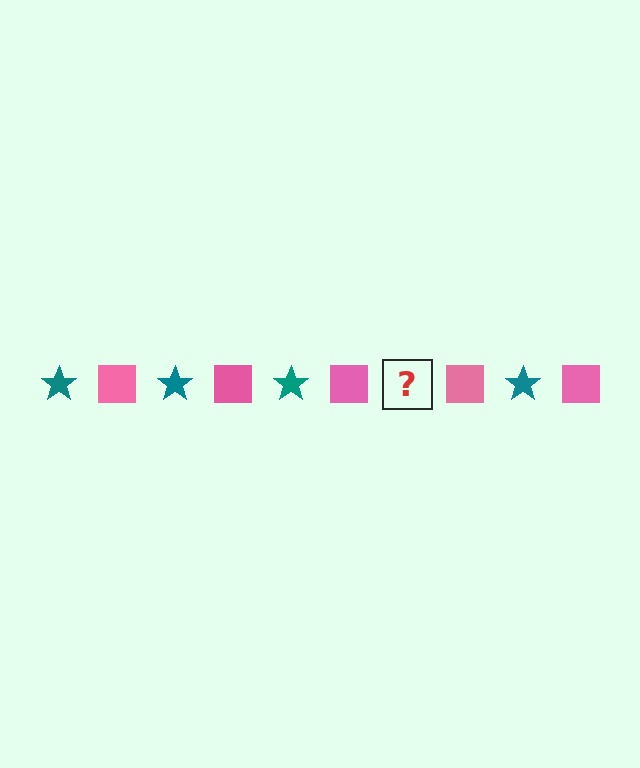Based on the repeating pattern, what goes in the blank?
The blank should be a teal star.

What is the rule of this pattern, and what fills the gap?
The rule is that the pattern alternates between teal star and pink square. The gap should be filled with a teal star.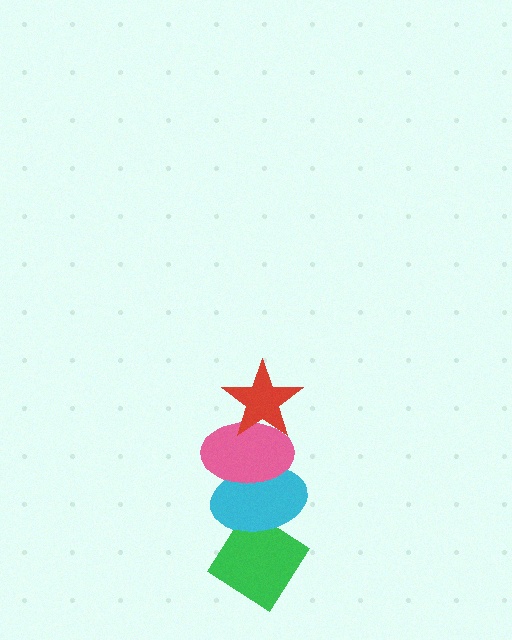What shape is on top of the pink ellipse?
The red star is on top of the pink ellipse.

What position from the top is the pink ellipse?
The pink ellipse is 2nd from the top.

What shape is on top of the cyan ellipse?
The pink ellipse is on top of the cyan ellipse.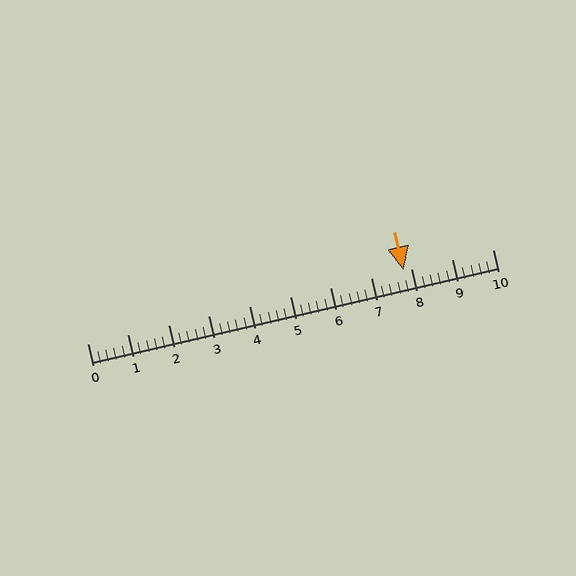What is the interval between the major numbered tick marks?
The major tick marks are spaced 1 units apart.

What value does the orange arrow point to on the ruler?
The orange arrow points to approximately 7.8.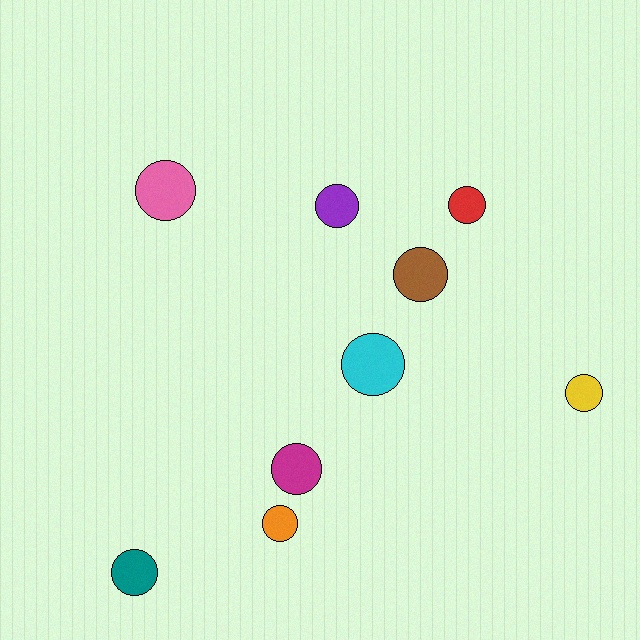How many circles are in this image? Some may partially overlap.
There are 9 circles.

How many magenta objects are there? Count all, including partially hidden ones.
There is 1 magenta object.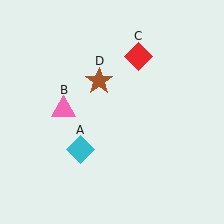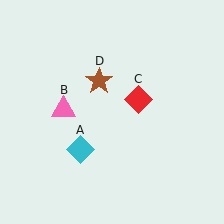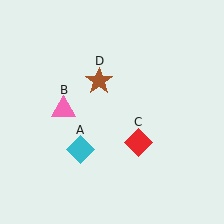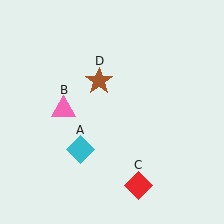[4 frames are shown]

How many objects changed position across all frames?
1 object changed position: red diamond (object C).